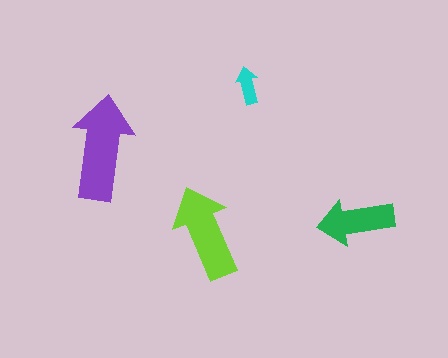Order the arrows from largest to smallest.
the purple one, the lime one, the green one, the cyan one.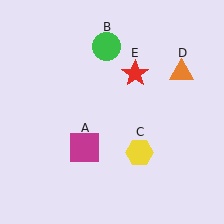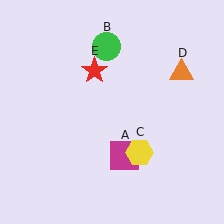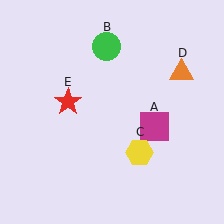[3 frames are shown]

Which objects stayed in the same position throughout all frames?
Green circle (object B) and yellow hexagon (object C) and orange triangle (object D) remained stationary.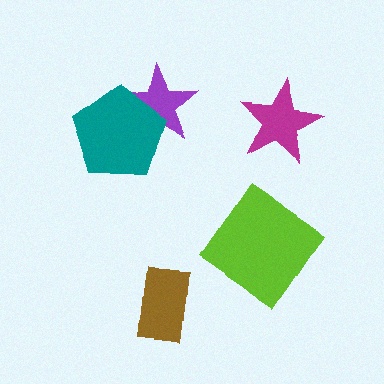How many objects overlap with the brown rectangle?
0 objects overlap with the brown rectangle.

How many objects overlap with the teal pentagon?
1 object overlaps with the teal pentagon.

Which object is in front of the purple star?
The teal pentagon is in front of the purple star.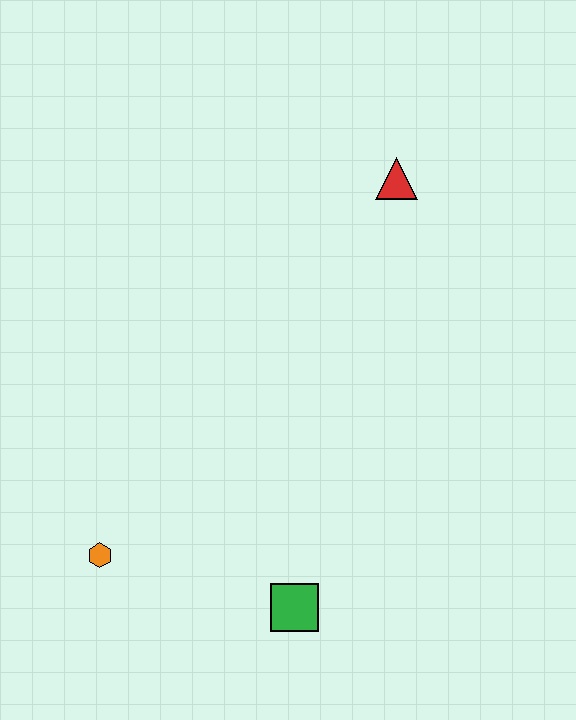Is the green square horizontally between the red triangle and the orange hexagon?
Yes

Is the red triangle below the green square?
No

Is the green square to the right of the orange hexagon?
Yes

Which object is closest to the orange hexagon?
The green square is closest to the orange hexagon.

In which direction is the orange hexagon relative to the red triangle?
The orange hexagon is below the red triangle.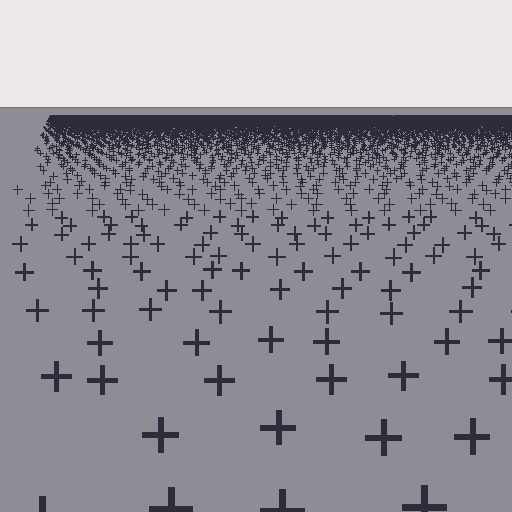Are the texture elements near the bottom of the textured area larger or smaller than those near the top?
Larger. Near the bottom, elements are closer to the viewer and appear at a bigger on-screen size.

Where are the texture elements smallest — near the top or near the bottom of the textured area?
Near the top.